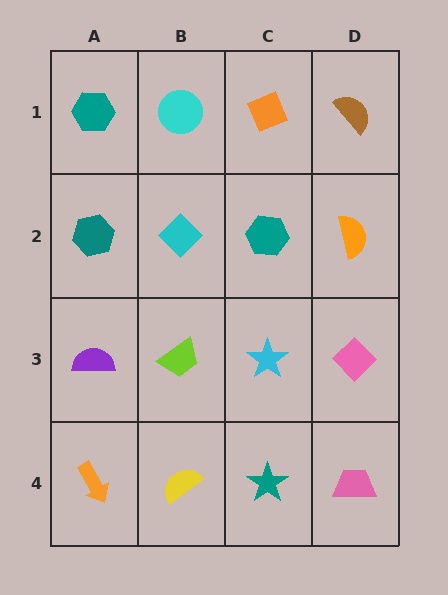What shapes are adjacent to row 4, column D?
A pink diamond (row 3, column D), a teal star (row 4, column C).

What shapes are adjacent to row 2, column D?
A brown semicircle (row 1, column D), a pink diamond (row 3, column D), a teal hexagon (row 2, column C).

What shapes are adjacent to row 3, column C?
A teal hexagon (row 2, column C), a teal star (row 4, column C), a lime trapezoid (row 3, column B), a pink diamond (row 3, column D).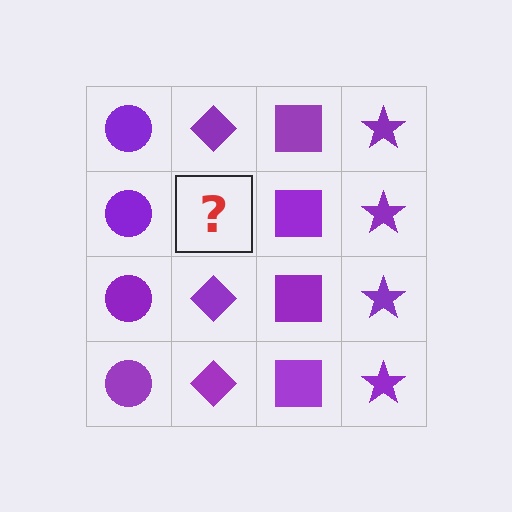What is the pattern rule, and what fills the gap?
The rule is that each column has a consistent shape. The gap should be filled with a purple diamond.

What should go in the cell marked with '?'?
The missing cell should contain a purple diamond.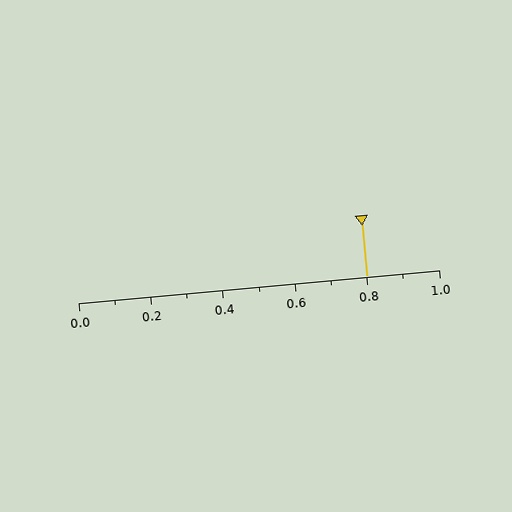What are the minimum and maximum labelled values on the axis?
The axis runs from 0.0 to 1.0.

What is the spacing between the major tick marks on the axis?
The major ticks are spaced 0.2 apart.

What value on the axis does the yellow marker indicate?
The marker indicates approximately 0.8.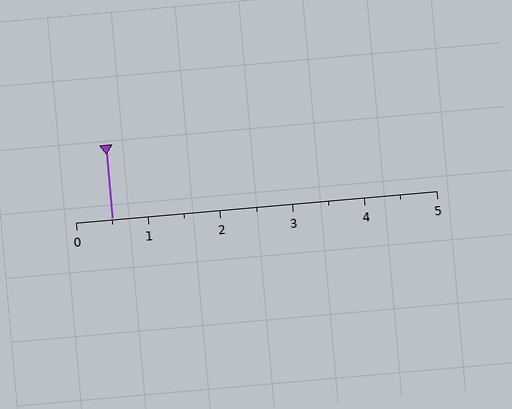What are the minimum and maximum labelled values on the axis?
The axis runs from 0 to 5.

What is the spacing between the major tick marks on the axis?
The major ticks are spaced 1 apart.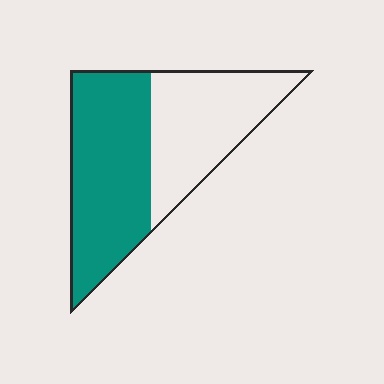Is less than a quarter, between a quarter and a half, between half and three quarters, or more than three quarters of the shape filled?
Between half and three quarters.